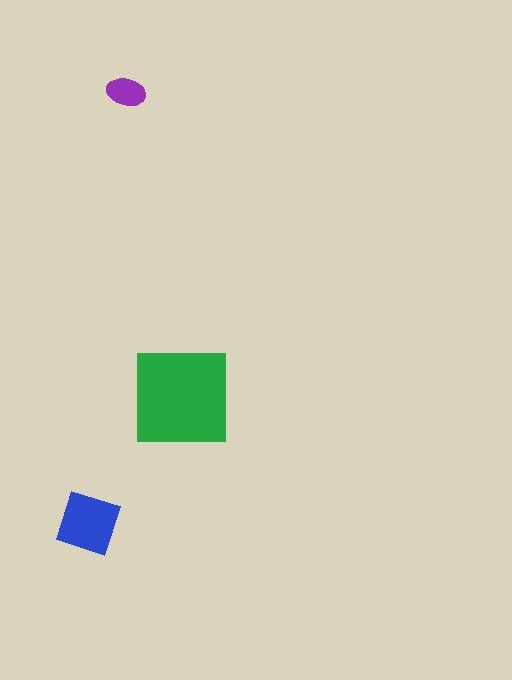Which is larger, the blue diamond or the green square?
The green square.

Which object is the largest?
The green square.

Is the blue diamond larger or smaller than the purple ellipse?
Larger.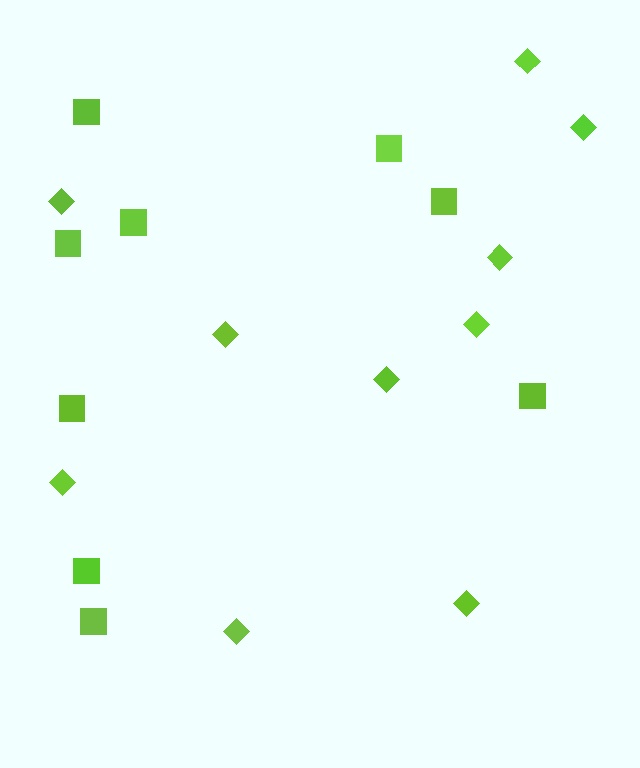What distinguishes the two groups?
There are 2 groups: one group of diamonds (10) and one group of squares (9).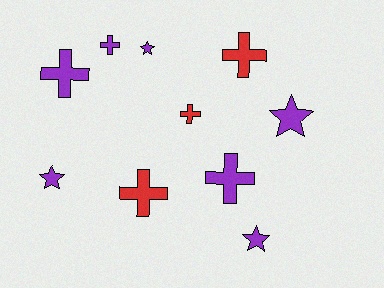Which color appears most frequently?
Purple, with 7 objects.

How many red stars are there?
There are no red stars.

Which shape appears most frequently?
Cross, with 6 objects.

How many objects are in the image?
There are 10 objects.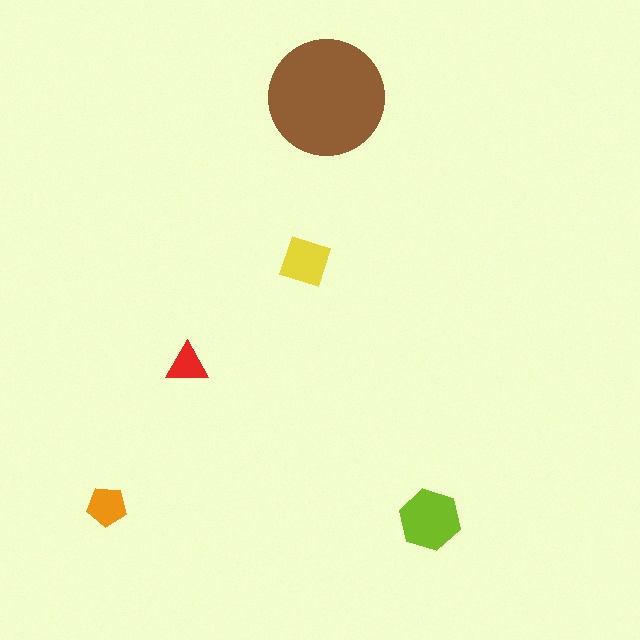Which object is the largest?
The brown circle.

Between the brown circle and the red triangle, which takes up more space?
The brown circle.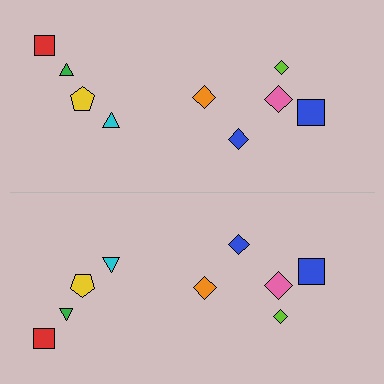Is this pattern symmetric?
Yes, this pattern has bilateral (reflection) symmetry.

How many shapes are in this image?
There are 18 shapes in this image.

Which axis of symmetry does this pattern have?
The pattern has a horizontal axis of symmetry running through the center of the image.